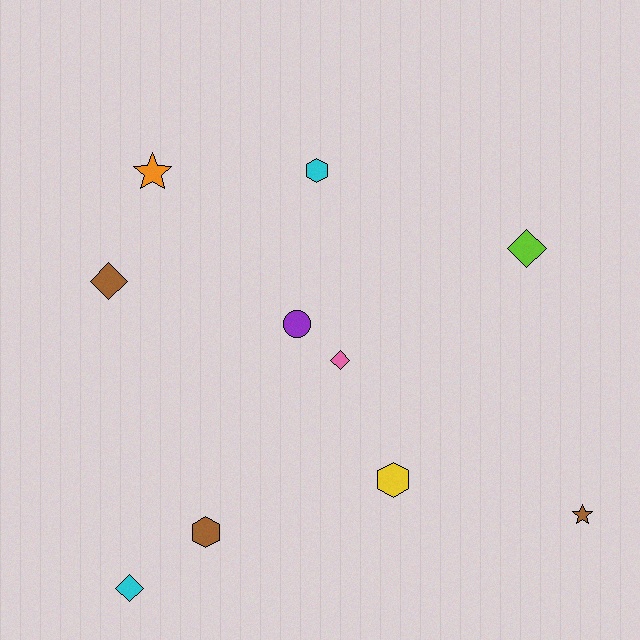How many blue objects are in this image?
There are no blue objects.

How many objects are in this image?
There are 10 objects.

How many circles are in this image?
There is 1 circle.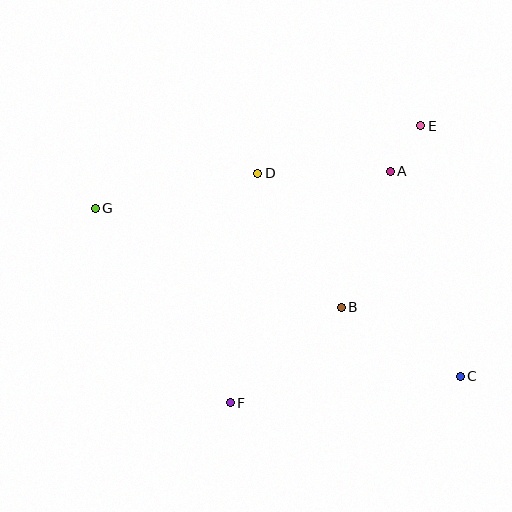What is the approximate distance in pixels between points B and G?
The distance between B and G is approximately 265 pixels.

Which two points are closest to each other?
Points A and E are closest to each other.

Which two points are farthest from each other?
Points C and G are farthest from each other.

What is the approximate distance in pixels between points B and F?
The distance between B and F is approximately 146 pixels.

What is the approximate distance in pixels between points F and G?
The distance between F and G is approximately 237 pixels.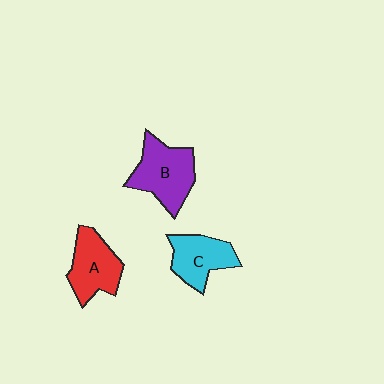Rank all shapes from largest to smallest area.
From largest to smallest: B (purple), A (red), C (cyan).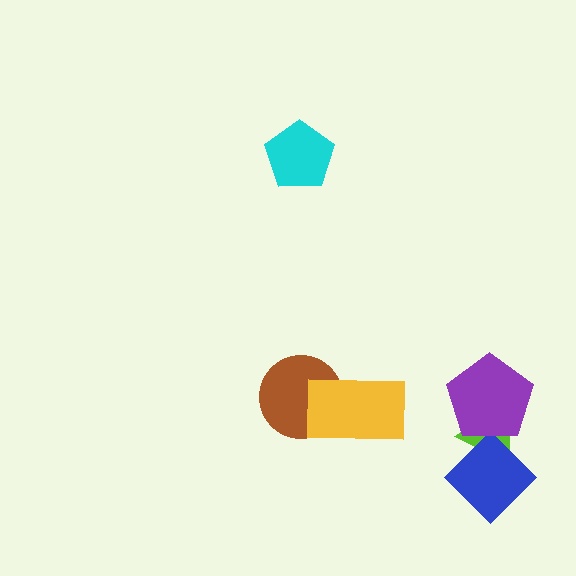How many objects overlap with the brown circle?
1 object overlaps with the brown circle.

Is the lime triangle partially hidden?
Yes, it is partially covered by another shape.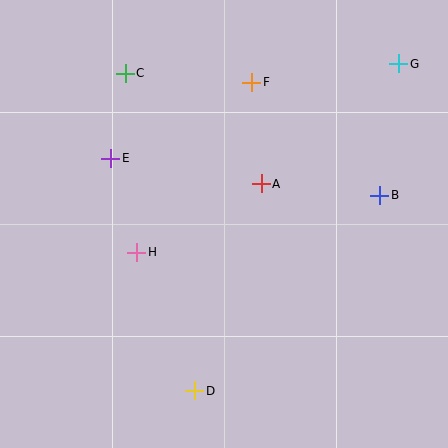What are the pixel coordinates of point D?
Point D is at (195, 391).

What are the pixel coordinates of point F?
Point F is at (252, 82).